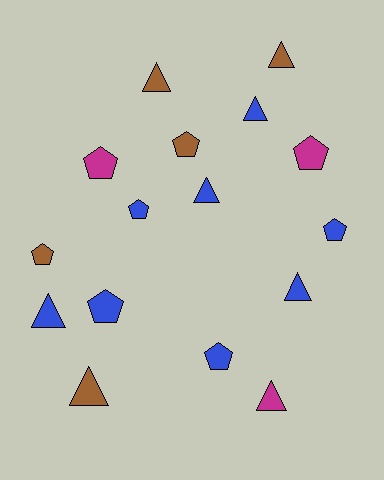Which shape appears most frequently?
Pentagon, with 8 objects.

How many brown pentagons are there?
There are 2 brown pentagons.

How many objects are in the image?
There are 16 objects.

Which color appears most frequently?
Blue, with 8 objects.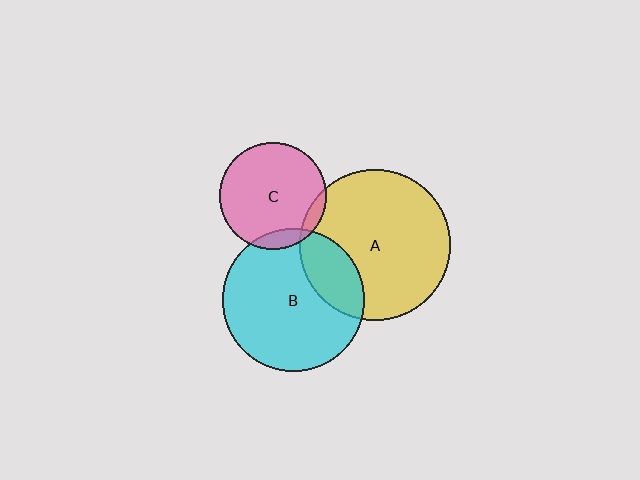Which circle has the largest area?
Circle A (yellow).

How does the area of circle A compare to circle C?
Approximately 2.0 times.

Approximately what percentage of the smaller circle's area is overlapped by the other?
Approximately 25%.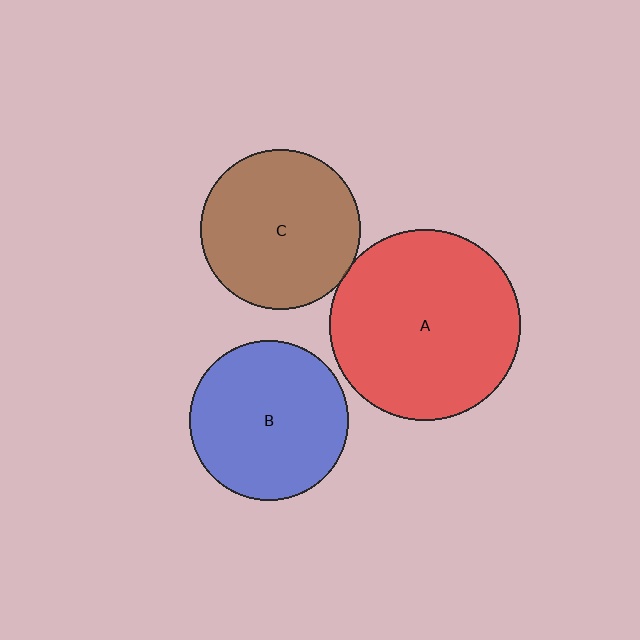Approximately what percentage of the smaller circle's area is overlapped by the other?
Approximately 5%.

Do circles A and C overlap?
Yes.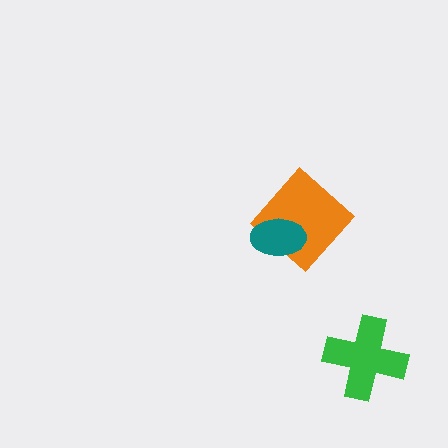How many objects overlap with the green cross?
0 objects overlap with the green cross.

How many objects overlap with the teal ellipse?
1 object overlaps with the teal ellipse.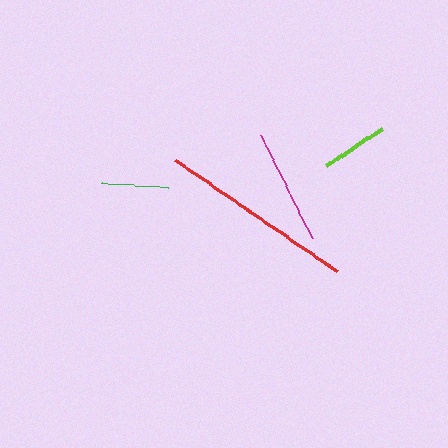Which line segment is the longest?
The red line is the longest at approximately 197 pixels.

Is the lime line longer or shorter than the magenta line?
The magenta line is longer than the lime line.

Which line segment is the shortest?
The lime line is the shortest at approximately 67 pixels.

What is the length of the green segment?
The green segment is approximately 67 pixels long.